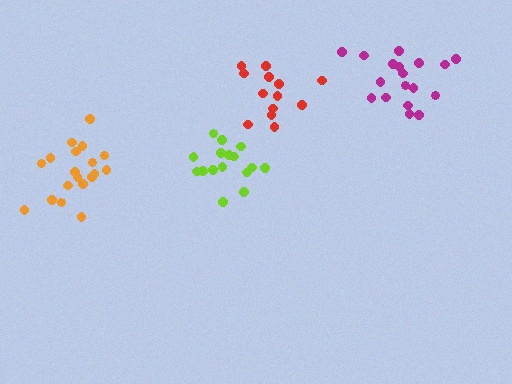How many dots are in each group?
Group 1: 13 dots, Group 2: 19 dots, Group 3: 18 dots, Group 4: 16 dots (66 total).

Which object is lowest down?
The orange cluster is bottommost.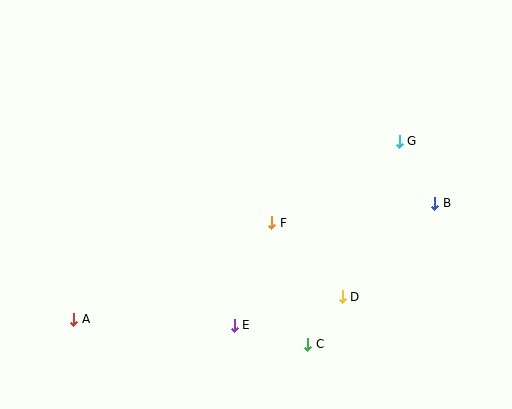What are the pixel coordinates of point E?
Point E is at (234, 325).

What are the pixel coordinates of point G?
Point G is at (399, 141).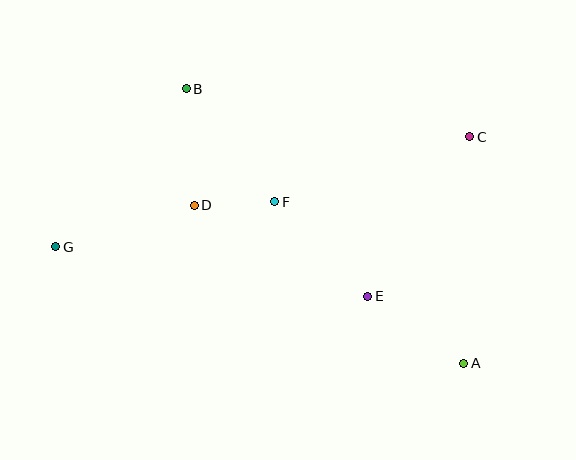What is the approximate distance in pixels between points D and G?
The distance between D and G is approximately 144 pixels.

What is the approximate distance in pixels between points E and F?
The distance between E and F is approximately 133 pixels.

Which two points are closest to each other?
Points D and F are closest to each other.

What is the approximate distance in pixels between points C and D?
The distance between C and D is approximately 284 pixels.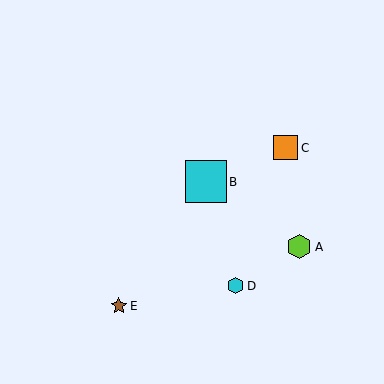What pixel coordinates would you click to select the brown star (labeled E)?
Click at (119, 306) to select the brown star E.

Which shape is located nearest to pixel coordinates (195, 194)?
The cyan square (labeled B) at (206, 182) is nearest to that location.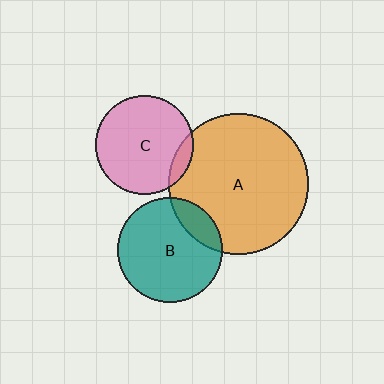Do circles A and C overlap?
Yes.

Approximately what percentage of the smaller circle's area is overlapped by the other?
Approximately 10%.